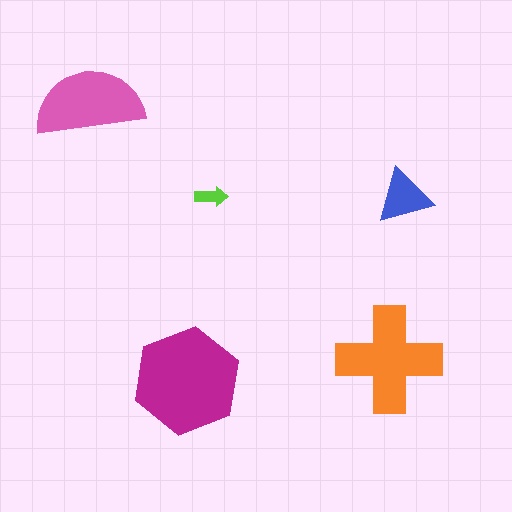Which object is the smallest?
The lime arrow.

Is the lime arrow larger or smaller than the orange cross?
Smaller.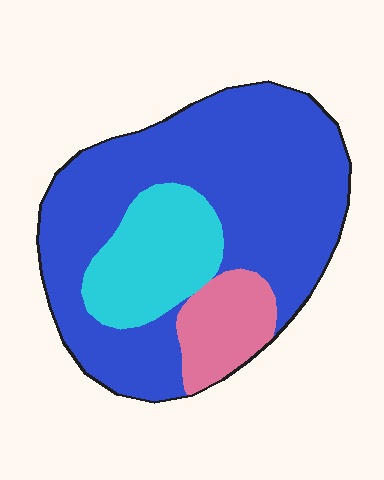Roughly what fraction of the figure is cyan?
Cyan takes up about one fifth (1/5) of the figure.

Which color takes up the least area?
Pink, at roughly 10%.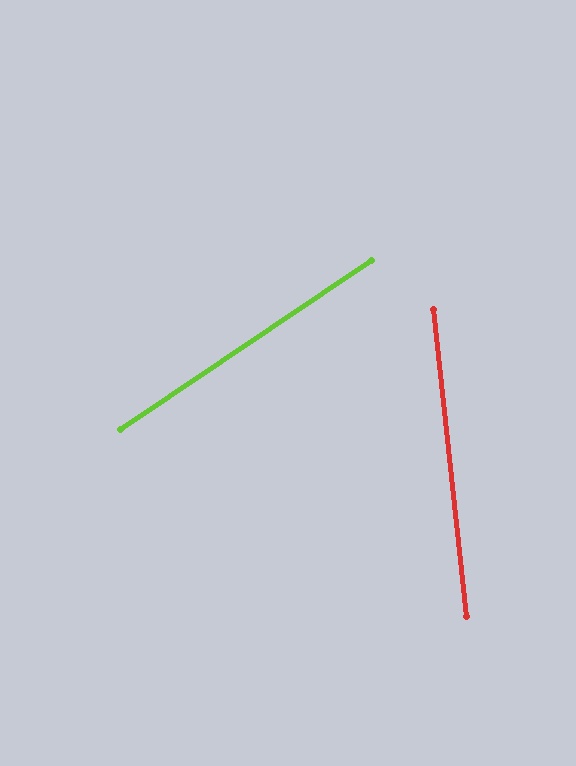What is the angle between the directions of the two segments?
Approximately 62 degrees.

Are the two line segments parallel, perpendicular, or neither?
Neither parallel nor perpendicular — they differ by about 62°.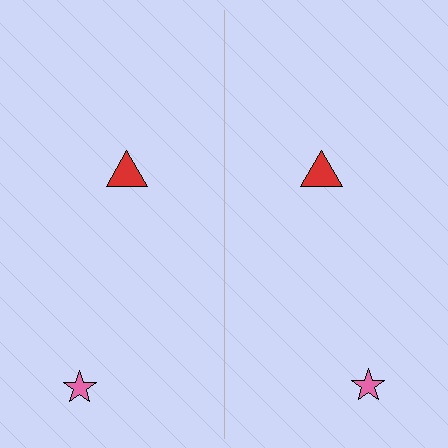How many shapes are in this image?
There are 4 shapes in this image.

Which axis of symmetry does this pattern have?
The pattern has a vertical axis of symmetry running through the center of the image.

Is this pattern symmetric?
Yes, this pattern has bilateral (reflection) symmetry.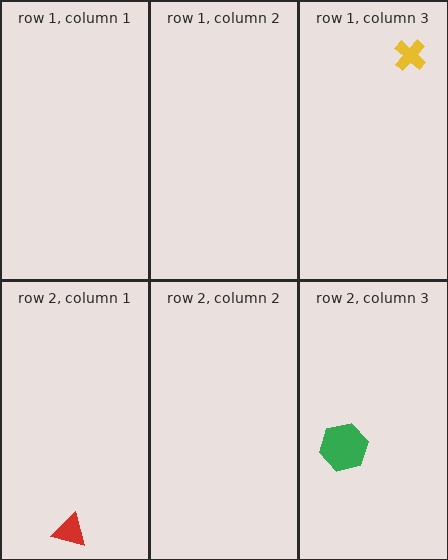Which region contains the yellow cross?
The row 1, column 3 region.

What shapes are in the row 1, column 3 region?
The yellow cross.